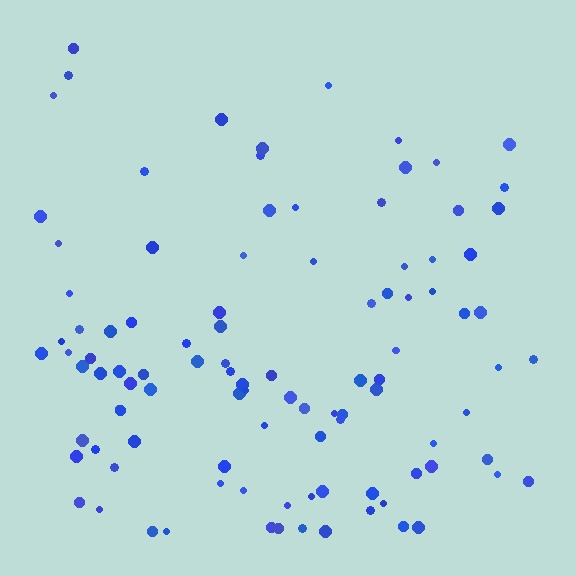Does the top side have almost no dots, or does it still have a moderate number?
Still a moderate number, just noticeably fewer than the bottom.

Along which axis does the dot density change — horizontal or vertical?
Vertical.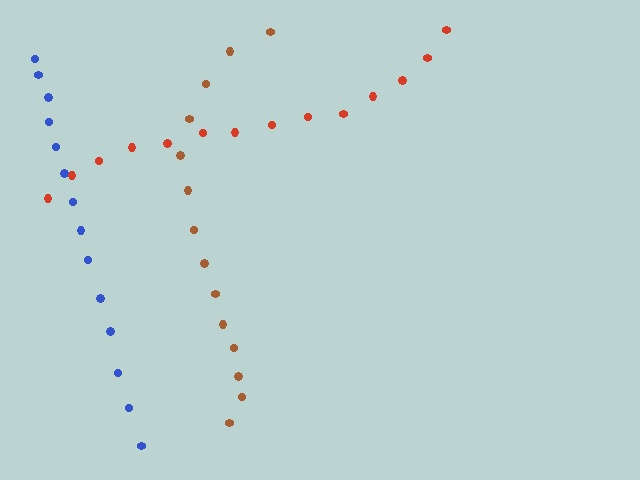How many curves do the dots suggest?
There are 3 distinct paths.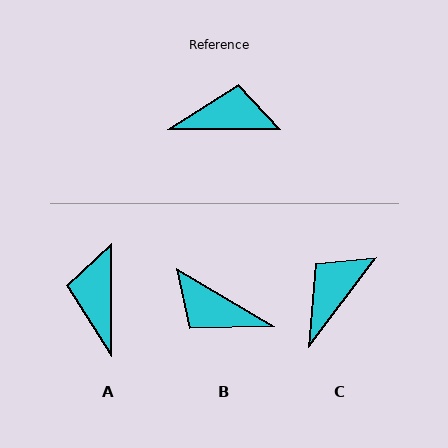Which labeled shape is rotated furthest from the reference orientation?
B, about 149 degrees away.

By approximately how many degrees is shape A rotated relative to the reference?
Approximately 90 degrees counter-clockwise.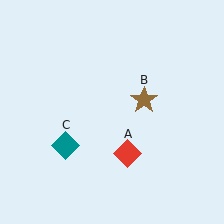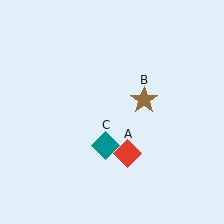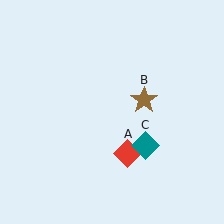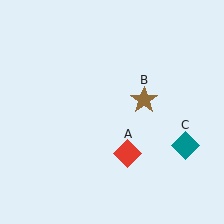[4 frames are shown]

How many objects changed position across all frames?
1 object changed position: teal diamond (object C).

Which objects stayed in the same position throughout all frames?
Red diamond (object A) and brown star (object B) remained stationary.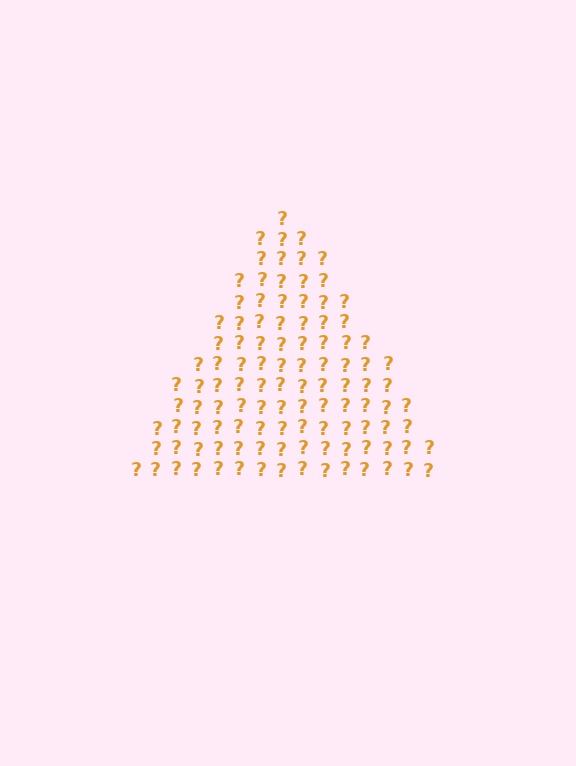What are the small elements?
The small elements are question marks.